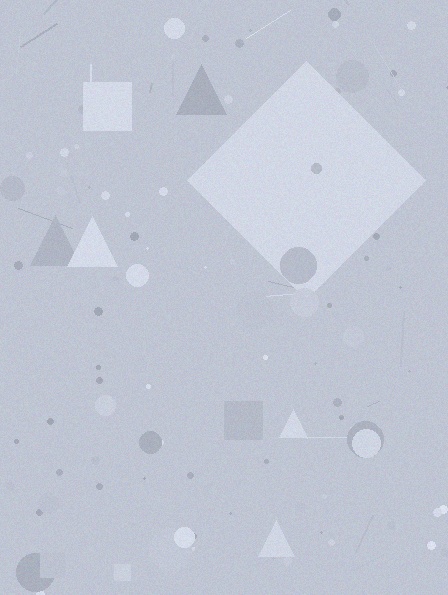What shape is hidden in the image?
A diamond is hidden in the image.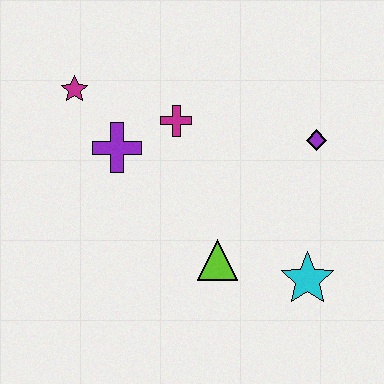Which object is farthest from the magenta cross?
The cyan star is farthest from the magenta cross.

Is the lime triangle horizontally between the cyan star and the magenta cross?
Yes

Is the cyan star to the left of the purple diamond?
Yes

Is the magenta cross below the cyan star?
No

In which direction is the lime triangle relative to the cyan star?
The lime triangle is to the left of the cyan star.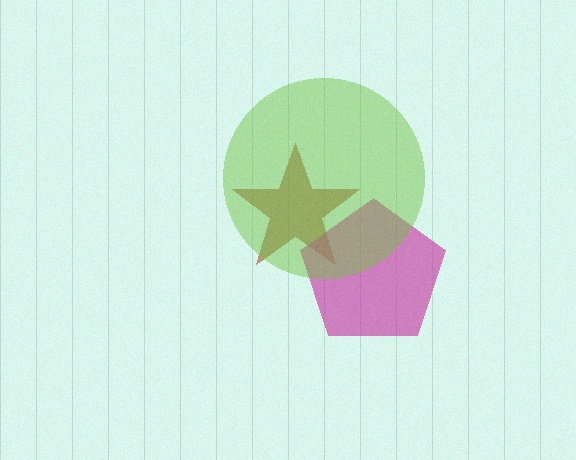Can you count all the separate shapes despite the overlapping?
Yes, there are 3 separate shapes.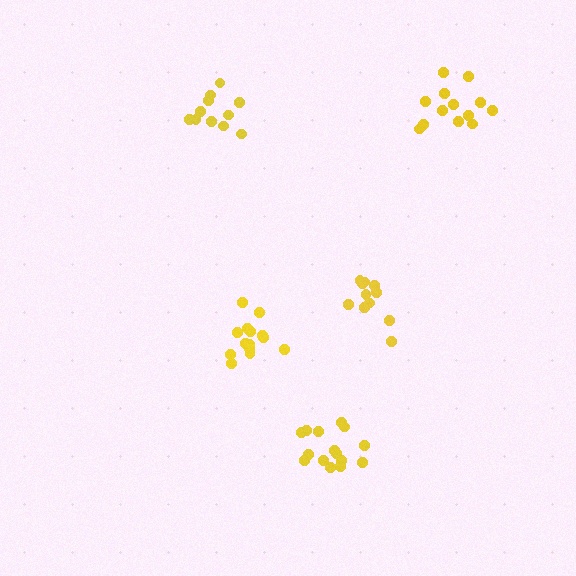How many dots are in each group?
Group 1: 11 dots, Group 2: 13 dots, Group 3: 15 dots, Group 4: 11 dots, Group 5: 15 dots (65 total).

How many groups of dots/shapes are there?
There are 5 groups.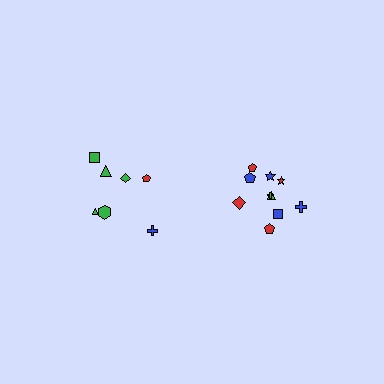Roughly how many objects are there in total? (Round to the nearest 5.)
Roughly 15 objects in total.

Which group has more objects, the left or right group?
The right group.